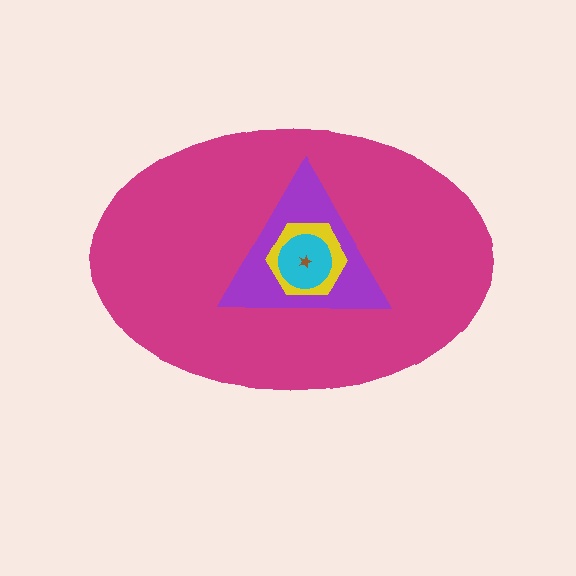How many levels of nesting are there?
5.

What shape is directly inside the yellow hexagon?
The cyan circle.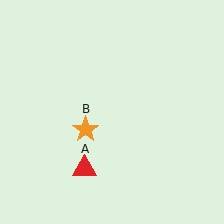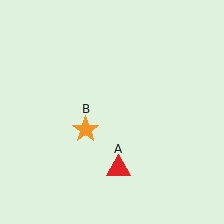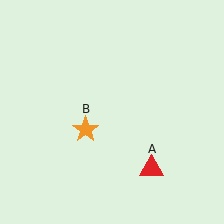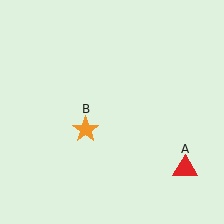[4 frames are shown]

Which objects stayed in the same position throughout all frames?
Orange star (object B) remained stationary.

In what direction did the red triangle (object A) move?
The red triangle (object A) moved right.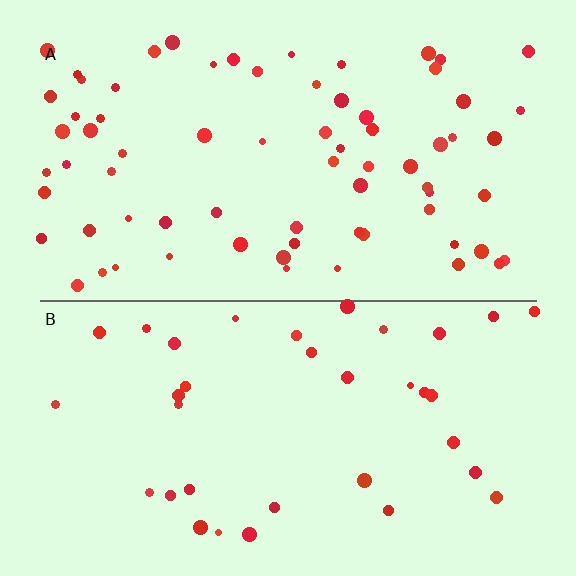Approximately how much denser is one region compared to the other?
Approximately 2.0× — region A over region B.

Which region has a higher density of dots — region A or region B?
A (the top).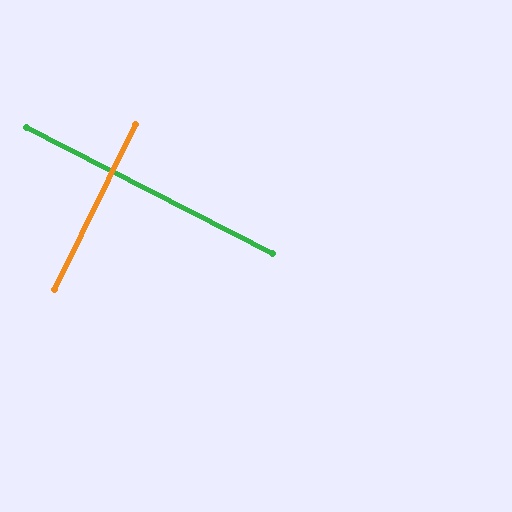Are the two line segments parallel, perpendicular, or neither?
Perpendicular — they meet at approximately 89°.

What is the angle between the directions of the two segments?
Approximately 89 degrees.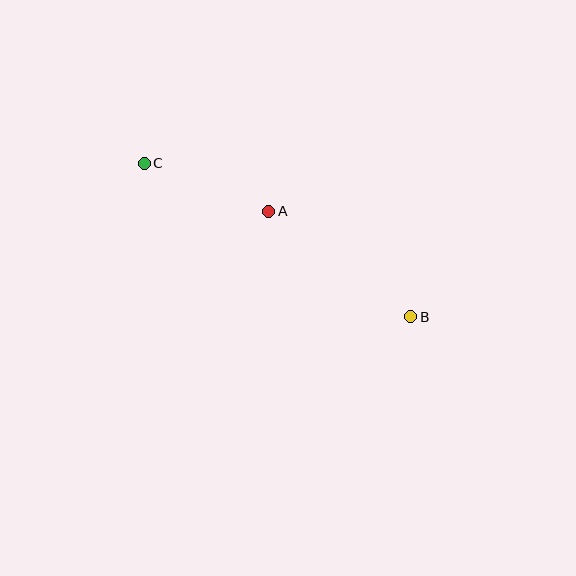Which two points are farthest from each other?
Points B and C are farthest from each other.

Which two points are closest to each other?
Points A and C are closest to each other.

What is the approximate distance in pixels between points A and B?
The distance between A and B is approximately 177 pixels.